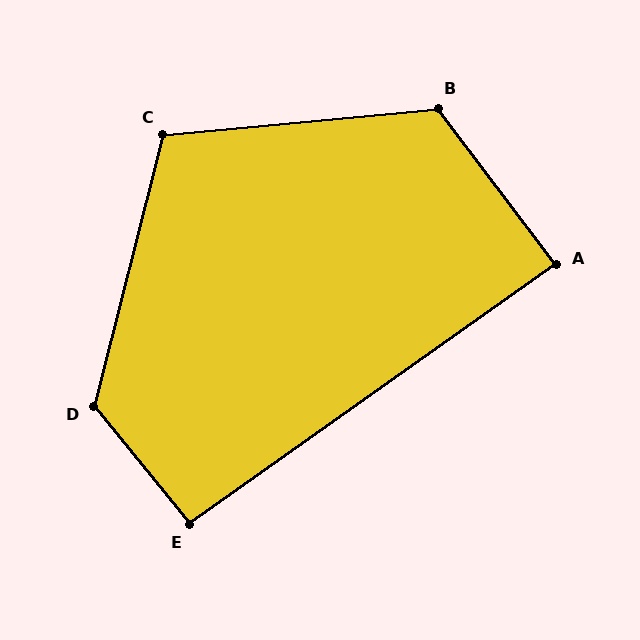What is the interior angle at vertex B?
Approximately 121 degrees (obtuse).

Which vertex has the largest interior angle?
D, at approximately 126 degrees.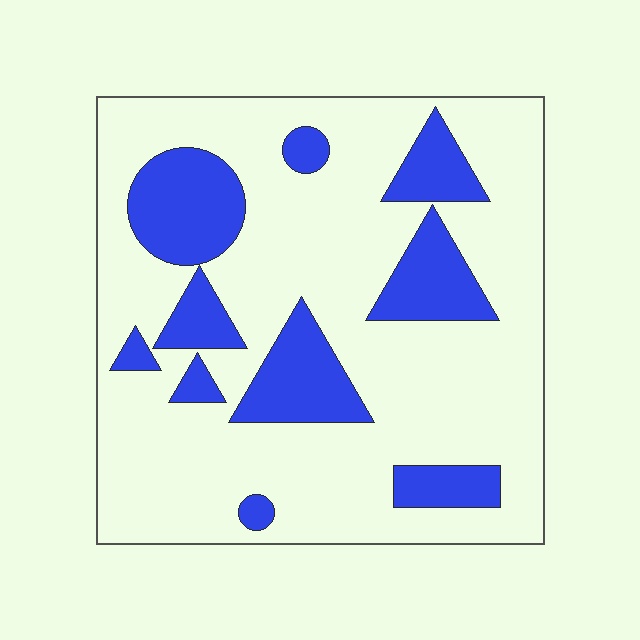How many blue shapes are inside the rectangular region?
10.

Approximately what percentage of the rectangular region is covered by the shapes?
Approximately 25%.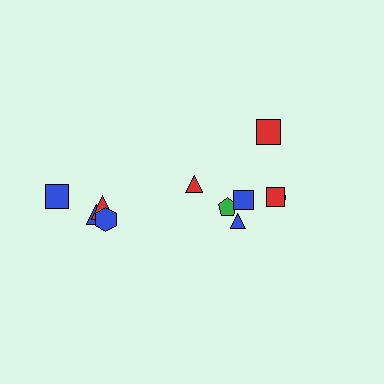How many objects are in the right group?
There are 7 objects.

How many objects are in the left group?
There are 4 objects.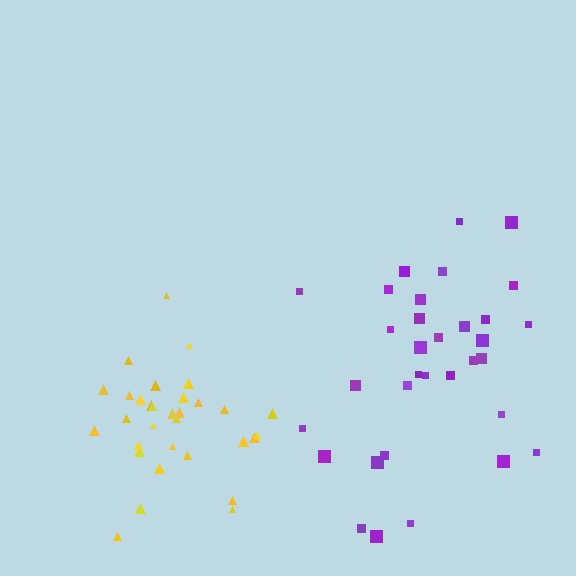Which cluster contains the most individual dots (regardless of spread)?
Purple (33).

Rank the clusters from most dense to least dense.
yellow, purple.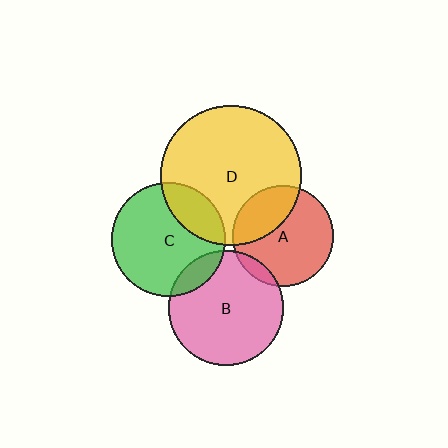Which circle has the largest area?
Circle D (yellow).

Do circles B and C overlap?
Yes.